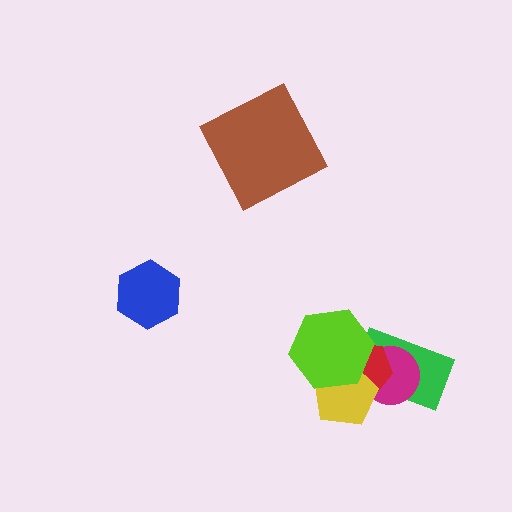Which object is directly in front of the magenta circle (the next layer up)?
The red hexagon is directly in front of the magenta circle.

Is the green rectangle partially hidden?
Yes, it is partially covered by another shape.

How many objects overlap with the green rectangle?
4 objects overlap with the green rectangle.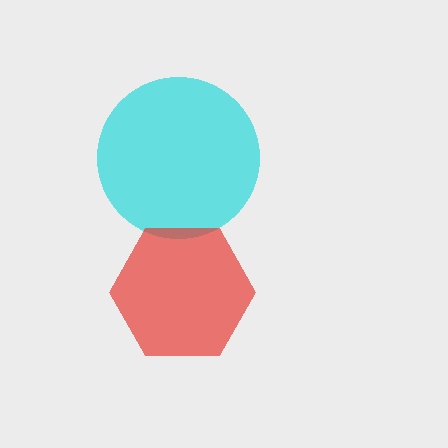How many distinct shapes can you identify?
There are 2 distinct shapes: a cyan circle, a red hexagon.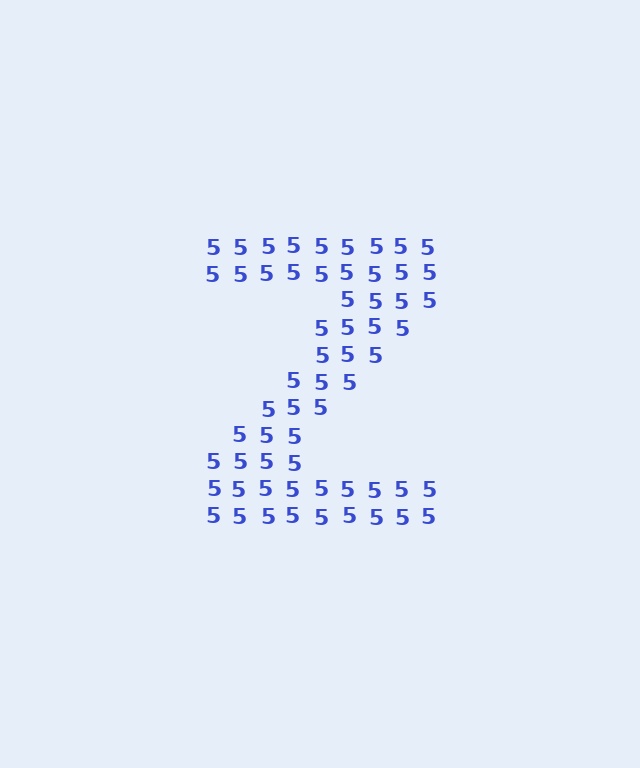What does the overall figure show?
The overall figure shows the letter Z.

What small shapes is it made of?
It is made of small digit 5's.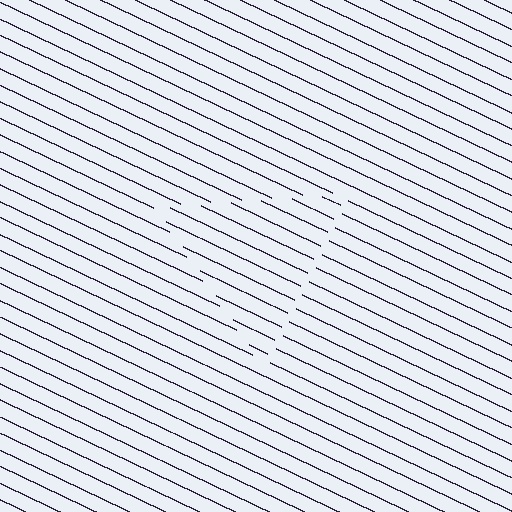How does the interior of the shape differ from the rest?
The interior of the shape contains the same grating, shifted by half a period — the contour is defined by the phase discontinuity where line-ends from the inner and outer gratings abut.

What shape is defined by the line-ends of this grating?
An illusory triangle. The interior of the shape contains the same grating, shifted by half a period — the contour is defined by the phase discontinuity where line-ends from the inner and outer gratings abut.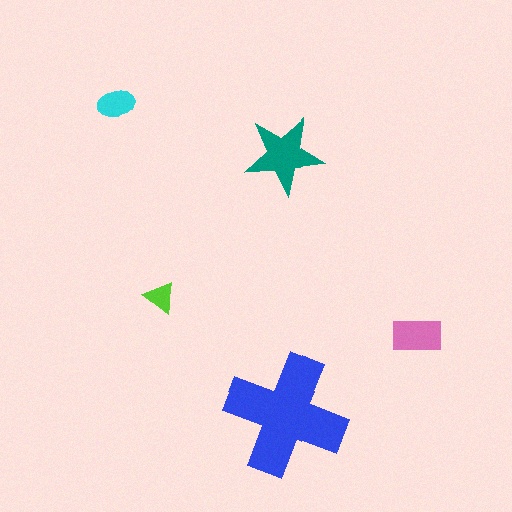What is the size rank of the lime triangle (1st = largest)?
5th.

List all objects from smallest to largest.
The lime triangle, the cyan ellipse, the pink rectangle, the teal star, the blue cross.